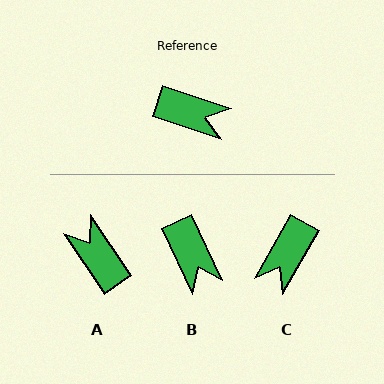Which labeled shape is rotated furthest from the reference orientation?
A, about 142 degrees away.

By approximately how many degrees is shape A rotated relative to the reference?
Approximately 142 degrees counter-clockwise.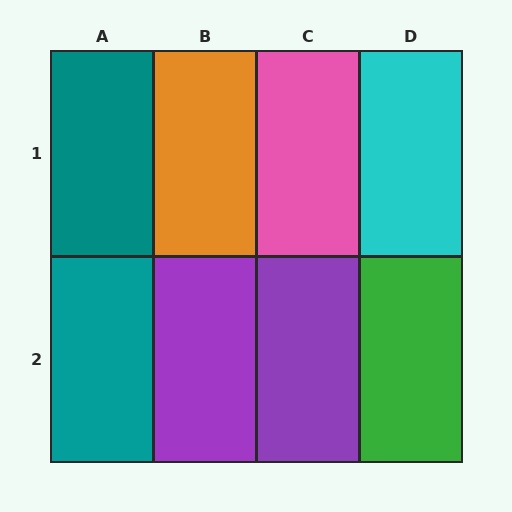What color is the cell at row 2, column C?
Purple.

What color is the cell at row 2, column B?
Purple.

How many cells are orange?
1 cell is orange.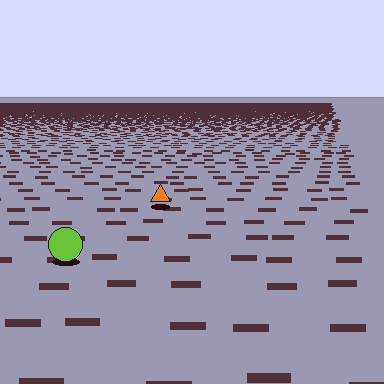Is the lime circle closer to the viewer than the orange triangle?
Yes. The lime circle is closer — you can tell from the texture gradient: the ground texture is coarser near it.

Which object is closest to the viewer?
The lime circle is closest. The texture marks near it are larger and more spread out.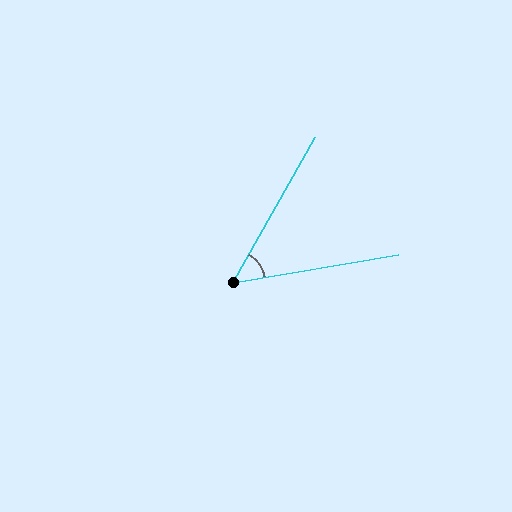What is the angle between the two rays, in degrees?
Approximately 51 degrees.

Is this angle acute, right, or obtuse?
It is acute.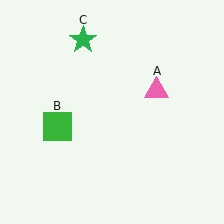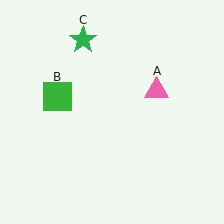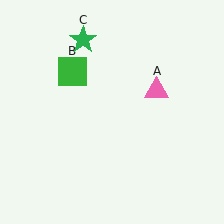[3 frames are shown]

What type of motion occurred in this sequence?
The green square (object B) rotated clockwise around the center of the scene.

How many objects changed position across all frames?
1 object changed position: green square (object B).